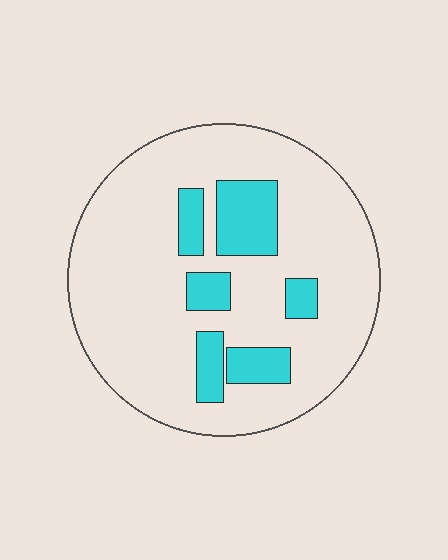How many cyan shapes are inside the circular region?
6.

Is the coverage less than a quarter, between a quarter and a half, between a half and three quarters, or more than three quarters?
Less than a quarter.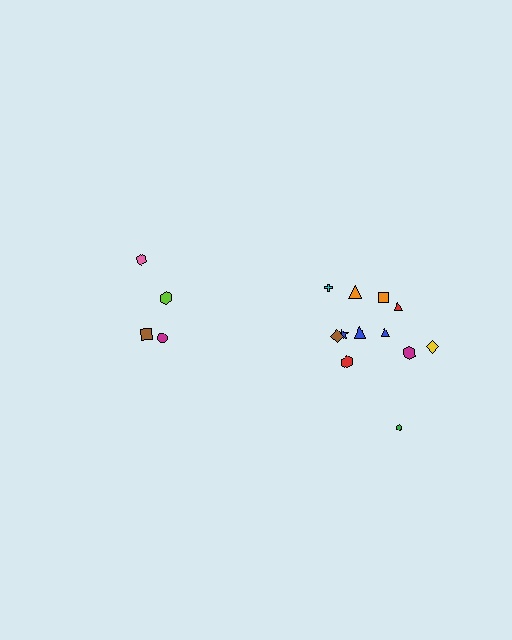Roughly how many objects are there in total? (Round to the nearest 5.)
Roughly 15 objects in total.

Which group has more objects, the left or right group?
The right group.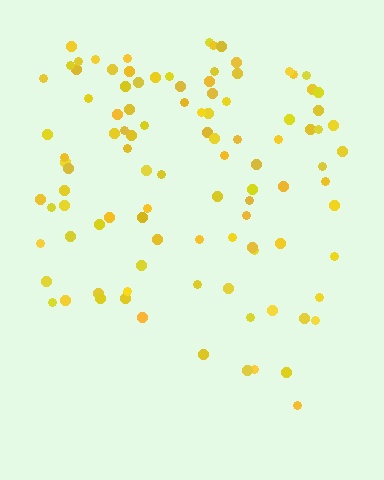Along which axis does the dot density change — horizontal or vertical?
Vertical.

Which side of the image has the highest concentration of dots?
The top.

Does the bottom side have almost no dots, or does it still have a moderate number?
Still a moderate number, just noticeably fewer than the top.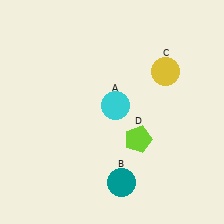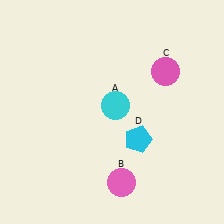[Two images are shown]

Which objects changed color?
B changed from teal to pink. C changed from yellow to pink. D changed from lime to cyan.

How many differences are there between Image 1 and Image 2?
There are 3 differences between the two images.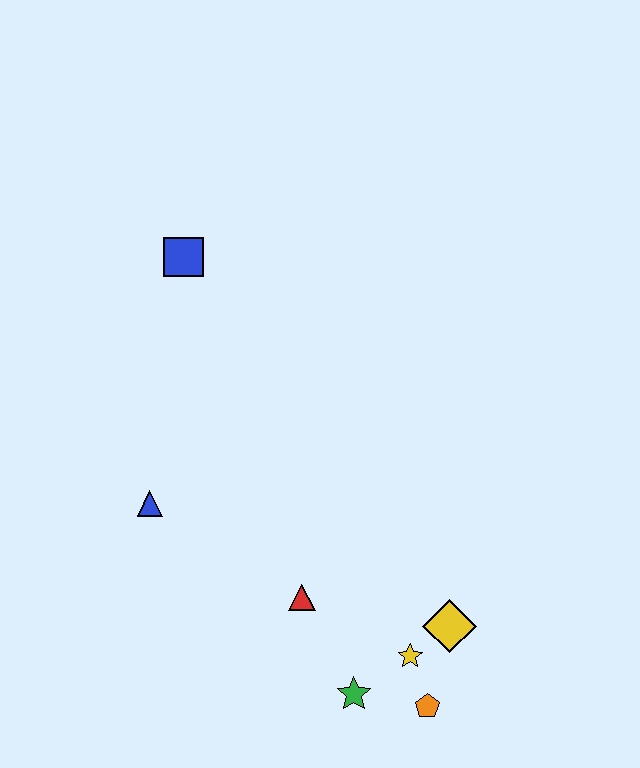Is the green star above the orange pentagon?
Yes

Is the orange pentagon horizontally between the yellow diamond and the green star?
Yes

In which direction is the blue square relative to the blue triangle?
The blue square is above the blue triangle.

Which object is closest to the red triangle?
The green star is closest to the red triangle.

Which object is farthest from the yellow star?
The blue square is farthest from the yellow star.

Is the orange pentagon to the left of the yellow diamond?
Yes